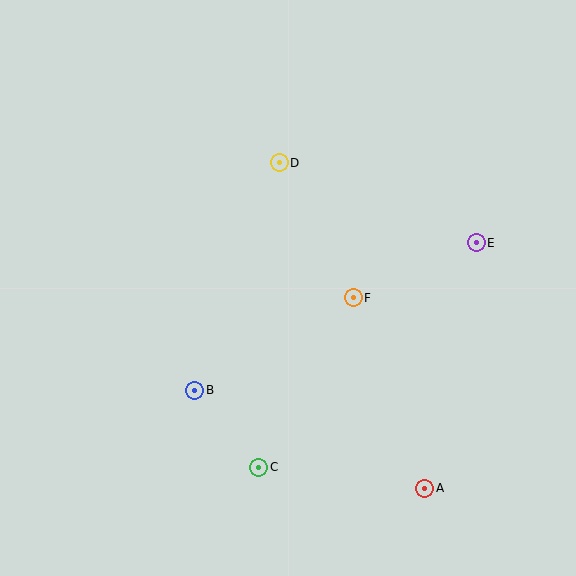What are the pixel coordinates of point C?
Point C is at (259, 467).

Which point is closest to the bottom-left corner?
Point B is closest to the bottom-left corner.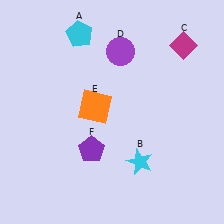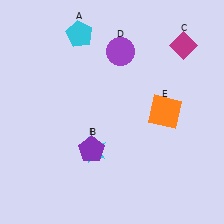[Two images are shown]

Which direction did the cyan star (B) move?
The cyan star (B) moved left.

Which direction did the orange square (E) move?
The orange square (E) moved right.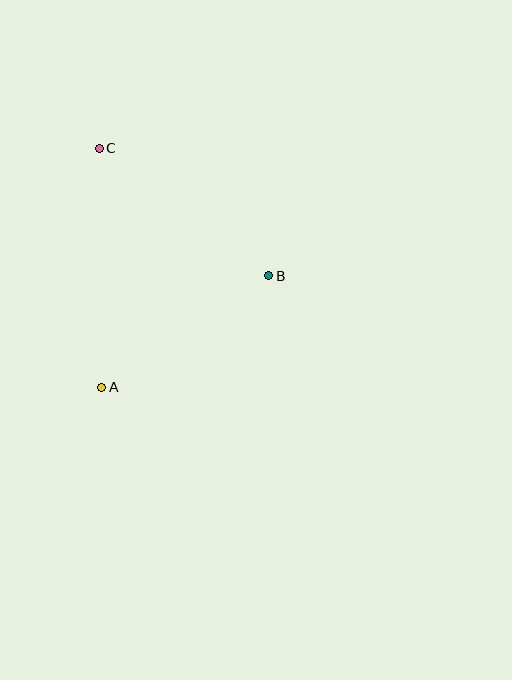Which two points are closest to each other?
Points A and B are closest to each other.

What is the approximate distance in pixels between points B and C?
The distance between B and C is approximately 212 pixels.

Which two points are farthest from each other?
Points A and C are farthest from each other.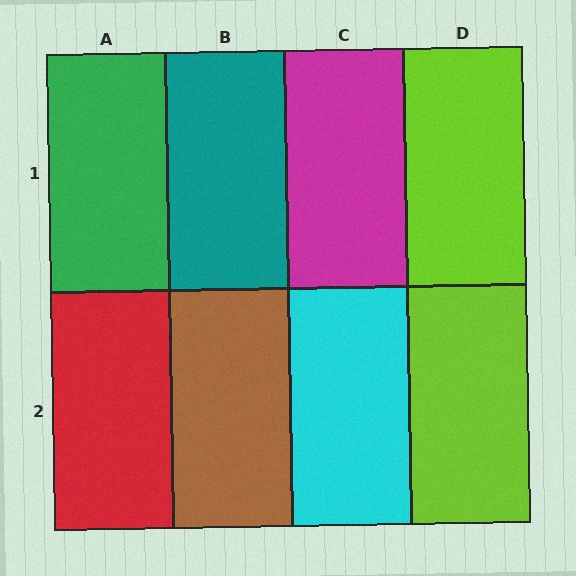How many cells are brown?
1 cell is brown.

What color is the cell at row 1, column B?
Teal.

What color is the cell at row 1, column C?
Magenta.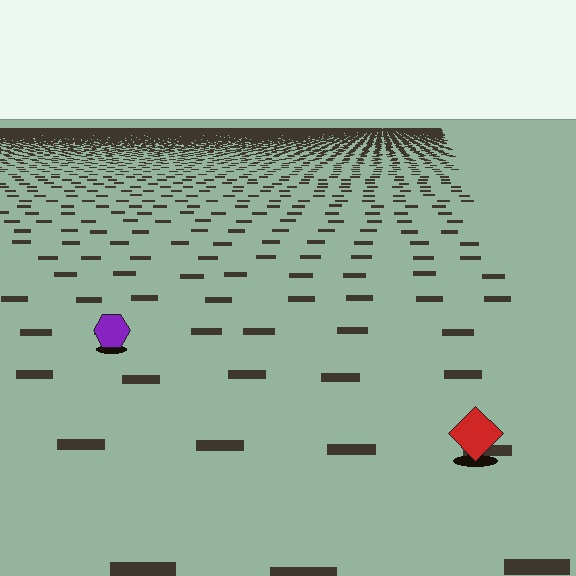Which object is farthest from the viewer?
The purple hexagon is farthest from the viewer. It appears smaller and the ground texture around it is denser.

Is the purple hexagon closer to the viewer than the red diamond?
No. The red diamond is closer — you can tell from the texture gradient: the ground texture is coarser near it.